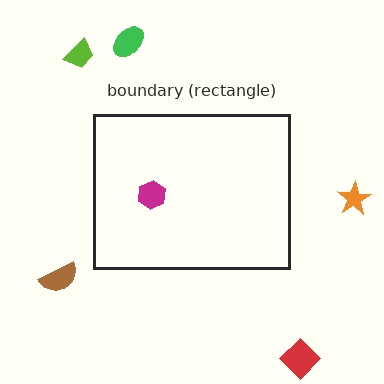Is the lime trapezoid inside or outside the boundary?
Outside.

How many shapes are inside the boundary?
1 inside, 5 outside.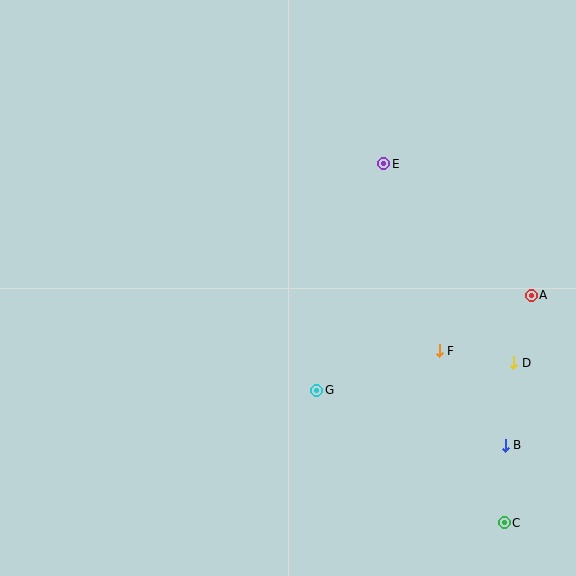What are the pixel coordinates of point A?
Point A is at (531, 295).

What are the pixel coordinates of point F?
Point F is at (439, 351).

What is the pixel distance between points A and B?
The distance between A and B is 152 pixels.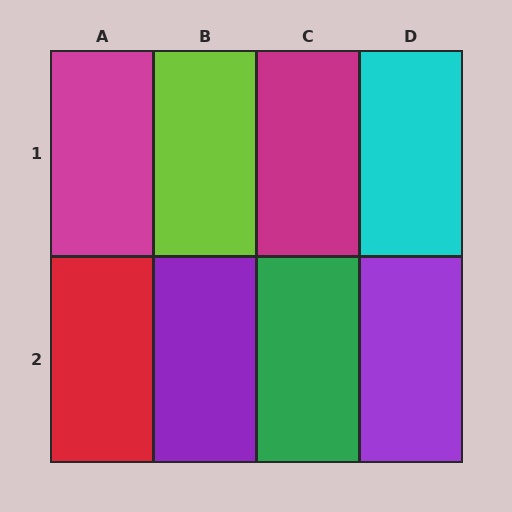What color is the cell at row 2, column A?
Red.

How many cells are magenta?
2 cells are magenta.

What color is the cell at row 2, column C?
Green.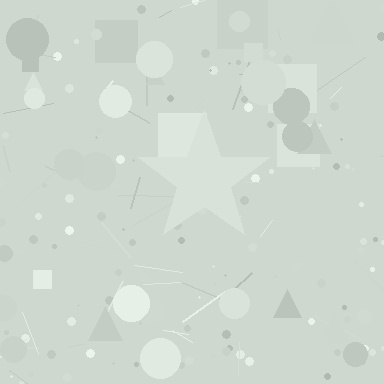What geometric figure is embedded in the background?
A star is embedded in the background.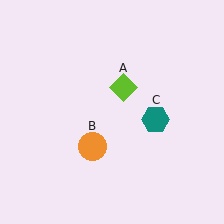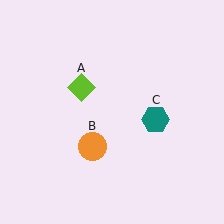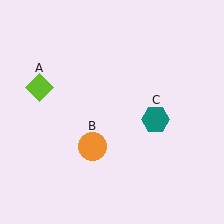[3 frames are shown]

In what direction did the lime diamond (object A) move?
The lime diamond (object A) moved left.